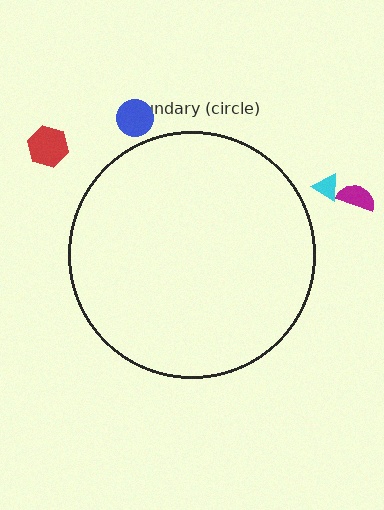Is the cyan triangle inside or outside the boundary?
Outside.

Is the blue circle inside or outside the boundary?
Outside.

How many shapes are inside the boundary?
0 inside, 4 outside.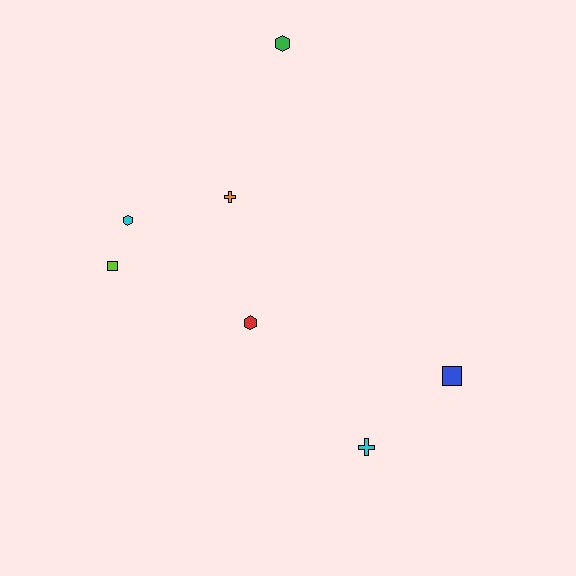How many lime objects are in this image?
There is 1 lime object.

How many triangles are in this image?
There are no triangles.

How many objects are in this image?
There are 7 objects.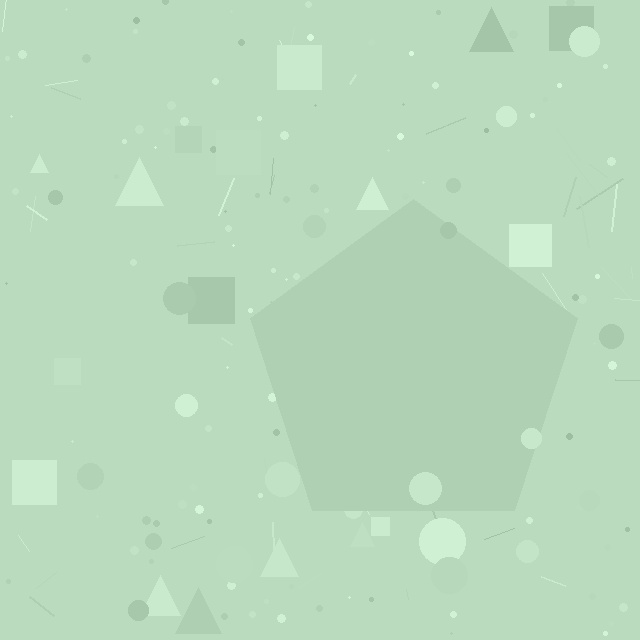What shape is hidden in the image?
A pentagon is hidden in the image.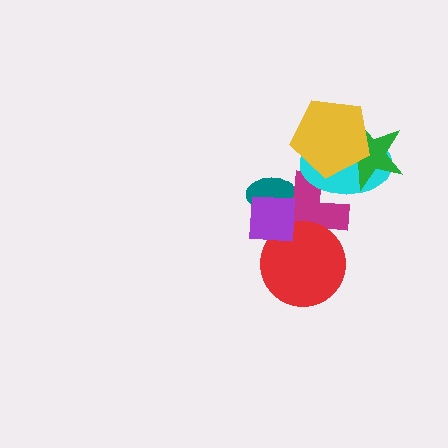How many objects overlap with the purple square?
3 objects overlap with the purple square.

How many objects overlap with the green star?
2 objects overlap with the green star.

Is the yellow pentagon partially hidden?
No, no other shape covers it.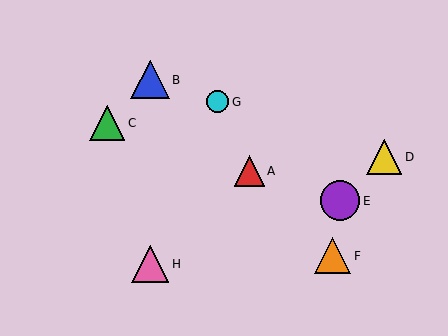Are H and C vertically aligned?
No, H is at x≈150 and C is at x≈107.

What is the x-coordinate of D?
Object D is at x≈384.